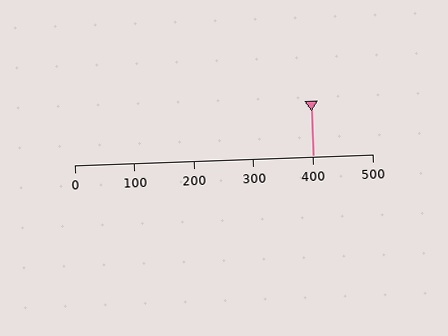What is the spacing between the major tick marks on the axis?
The major ticks are spaced 100 apart.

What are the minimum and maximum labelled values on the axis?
The axis runs from 0 to 500.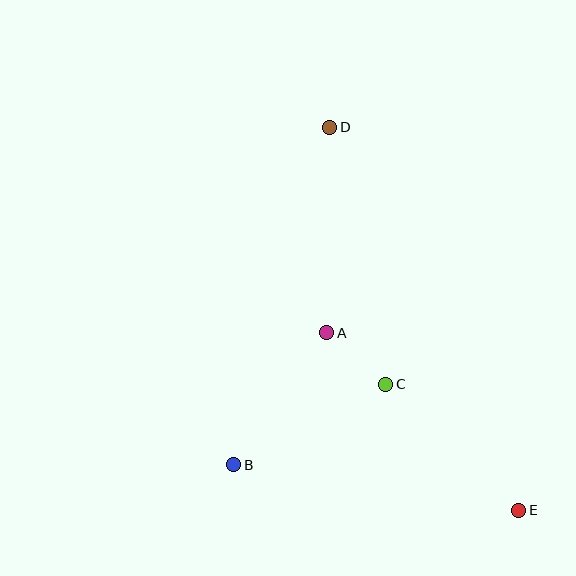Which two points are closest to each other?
Points A and C are closest to each other.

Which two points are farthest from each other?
Points D and E are farthest from each other.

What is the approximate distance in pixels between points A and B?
The distance between A and B is approximately 162 pixels.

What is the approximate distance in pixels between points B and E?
The distance between B and E is approximately 289 pixels.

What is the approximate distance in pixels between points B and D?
The distance between B and D is approximately 351 pixels.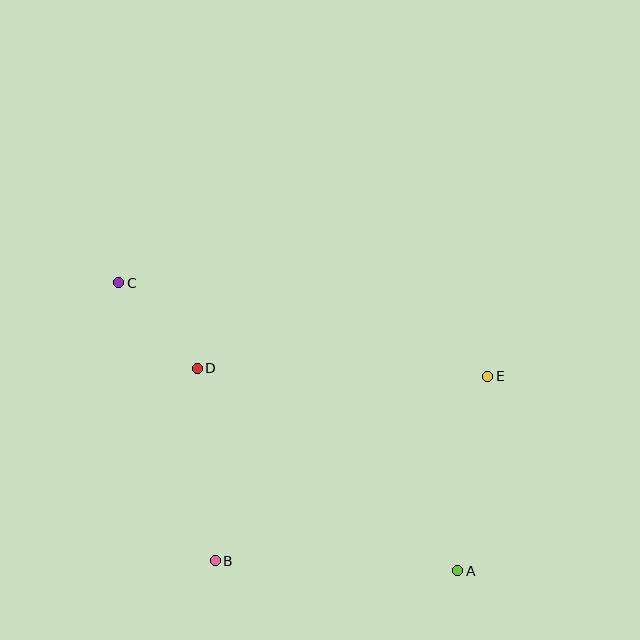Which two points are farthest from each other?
Points A and C are farthest from each other.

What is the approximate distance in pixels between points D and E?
The distance between D and E is approximately 291 pixels.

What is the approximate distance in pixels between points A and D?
The distance between A and D is approximately 330 pixels.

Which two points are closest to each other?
Points C and D are closest to each other.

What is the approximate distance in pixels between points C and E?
The distance between C and E is approximately 381 pixels.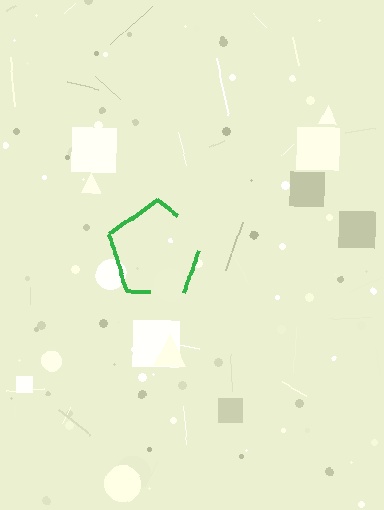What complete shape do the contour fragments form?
The contour fragments form a pentagon.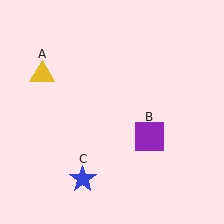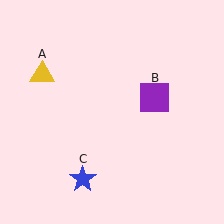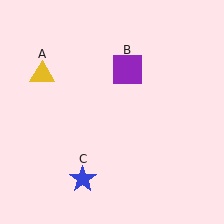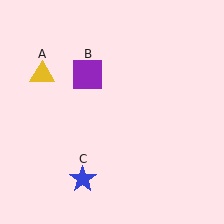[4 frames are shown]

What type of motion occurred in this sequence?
The purple square (object B) rotated counterclockwise around the center of the scene.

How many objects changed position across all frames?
1 object changed position: purple square (object B).